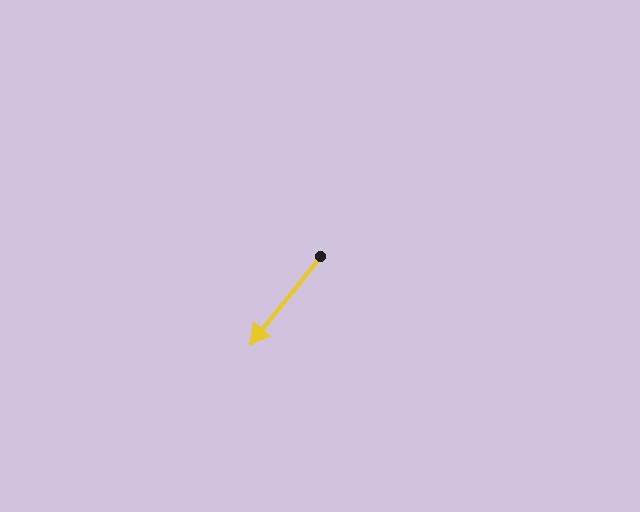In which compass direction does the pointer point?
Southwest.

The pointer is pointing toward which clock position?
Roughly 7 o'clock.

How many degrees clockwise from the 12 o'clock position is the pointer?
Approximately 218 degrees.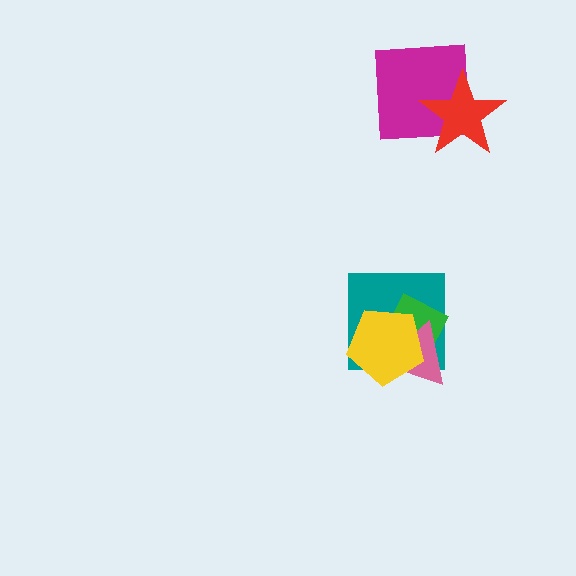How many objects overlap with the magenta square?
1 object overlaps with the magenta square.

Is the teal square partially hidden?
Yes, it is partially covered by another shape.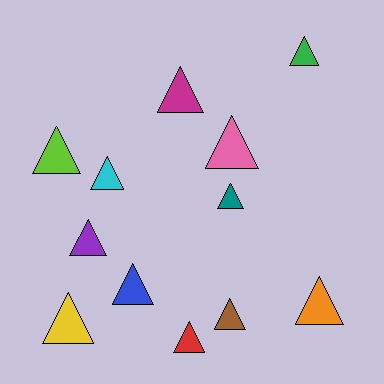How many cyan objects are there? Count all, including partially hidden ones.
There is 1 cyan object.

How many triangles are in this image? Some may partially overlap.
There are 12 triangles.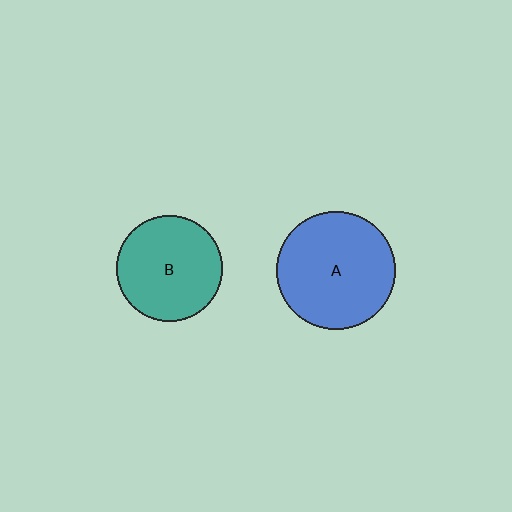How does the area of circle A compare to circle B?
Approximately 1.2 times.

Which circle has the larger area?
Circle A (blue).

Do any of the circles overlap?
No, none of the circles overlap.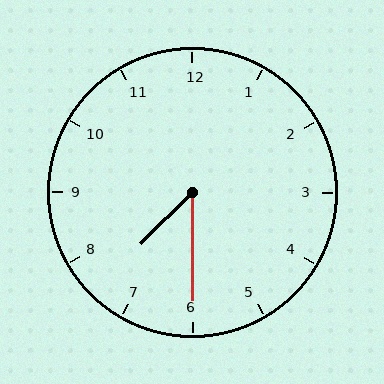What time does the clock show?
7:30.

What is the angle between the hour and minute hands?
Approximately 45 degrees.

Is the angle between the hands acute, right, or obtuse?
It is acute.